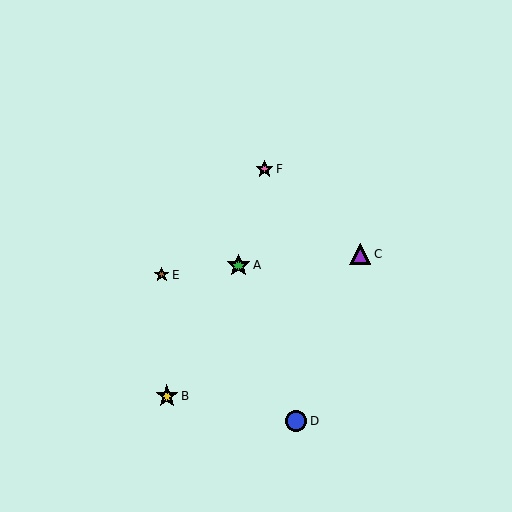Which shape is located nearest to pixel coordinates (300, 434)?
The blue circle (labeled D) at (296, 421) is nearest to that location.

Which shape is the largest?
The yellow star (labeled B) is the largest.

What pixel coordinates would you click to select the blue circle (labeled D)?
Click at (296, 421) to select the blue circle D.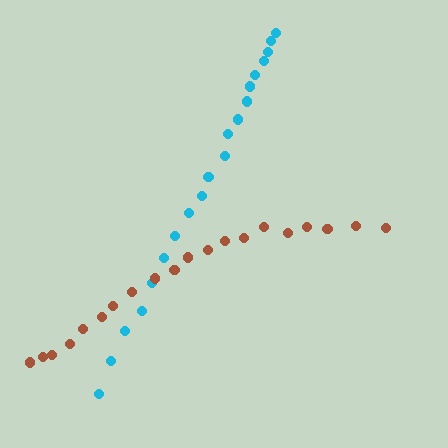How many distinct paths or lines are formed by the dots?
There are 2 distinct paths.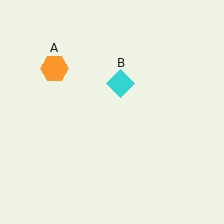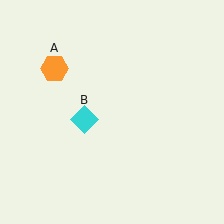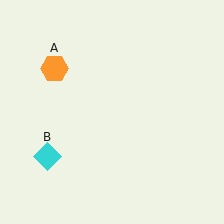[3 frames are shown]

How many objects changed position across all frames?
1 object changed position: cyan diamond (object B).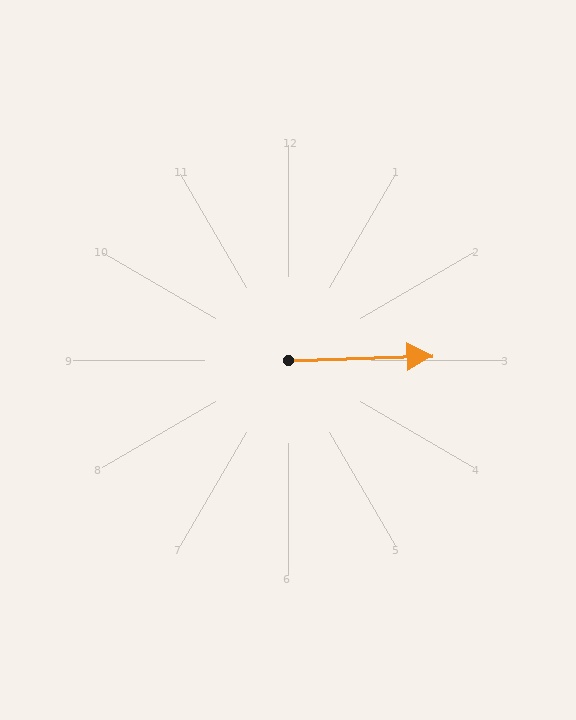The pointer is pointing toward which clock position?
Roughly 3 o'clock.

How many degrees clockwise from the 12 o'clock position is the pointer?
Approximately 88 degrees.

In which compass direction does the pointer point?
East.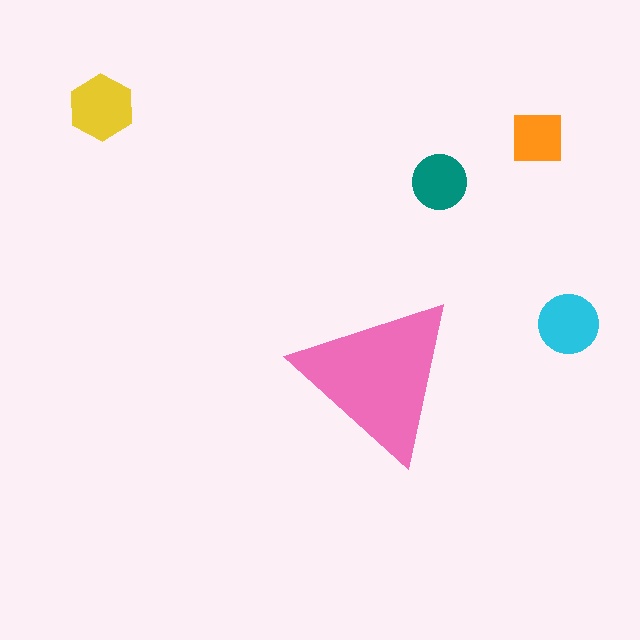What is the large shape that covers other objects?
A pink triangle.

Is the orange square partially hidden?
No, the orange square is fully visible.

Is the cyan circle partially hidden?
No, the cyan circle is fully visible.